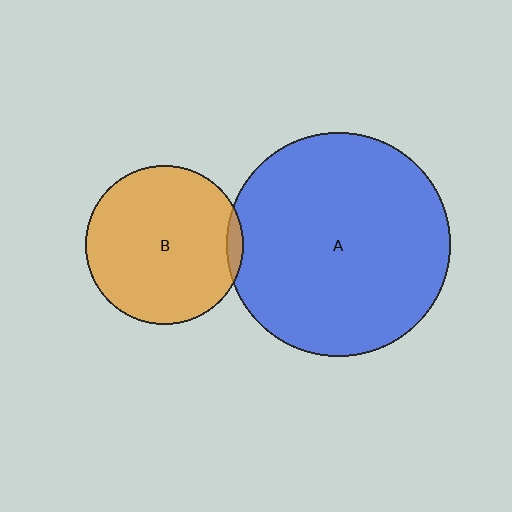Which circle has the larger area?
Circle A (blue).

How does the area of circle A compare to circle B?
Approximately 2.0 times.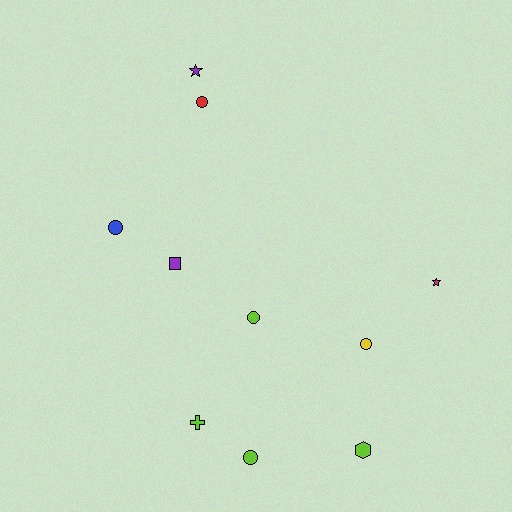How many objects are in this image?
There are 10 objects.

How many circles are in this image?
There are 5 circles.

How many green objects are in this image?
There are no green objects.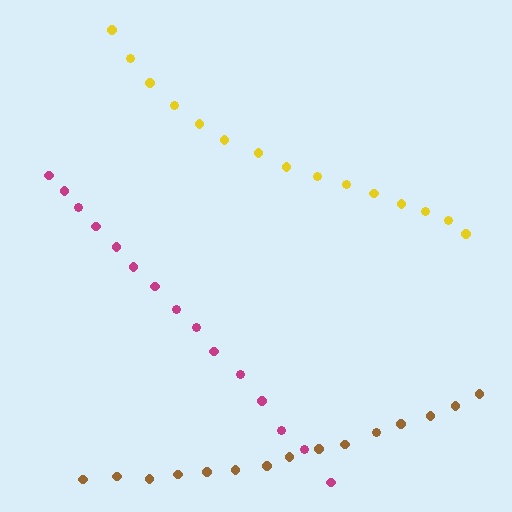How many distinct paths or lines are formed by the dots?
There are 3 distinct paths.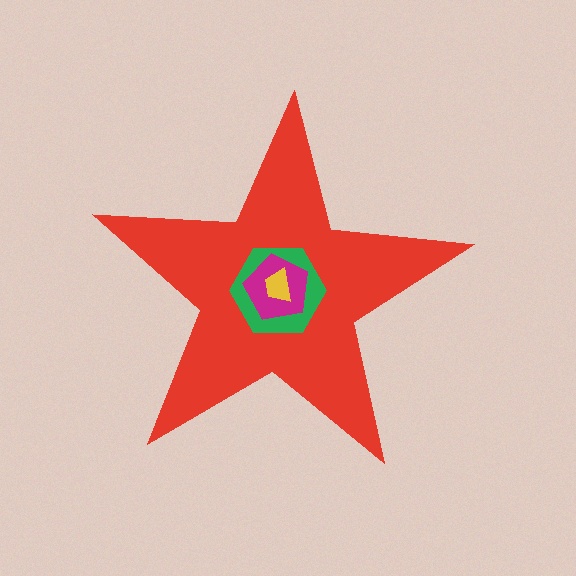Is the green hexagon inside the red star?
Yes.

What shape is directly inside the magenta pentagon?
The yellow trapezoid.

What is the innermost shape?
The yellow trapezoid.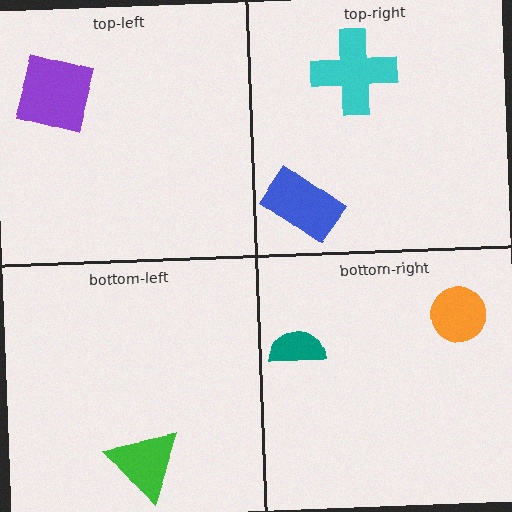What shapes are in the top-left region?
The purple square.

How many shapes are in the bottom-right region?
2.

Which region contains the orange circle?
The bottom-right region.